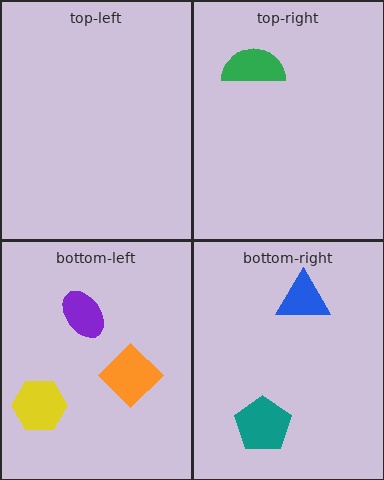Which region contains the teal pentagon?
The bottom-right region.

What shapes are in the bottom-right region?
The teal pentagon, the blue triangle.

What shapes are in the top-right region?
The green semicircle.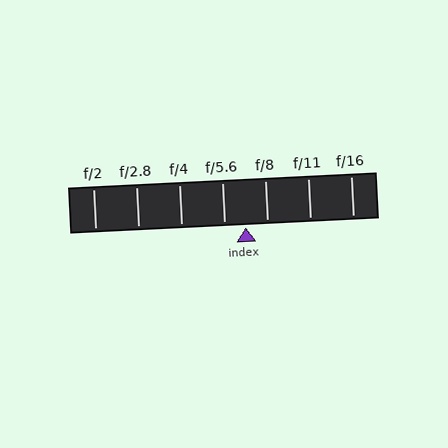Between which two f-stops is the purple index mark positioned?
The index mark is between f/5.6 and f/8.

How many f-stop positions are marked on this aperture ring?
There are 7 f-stop positions marked.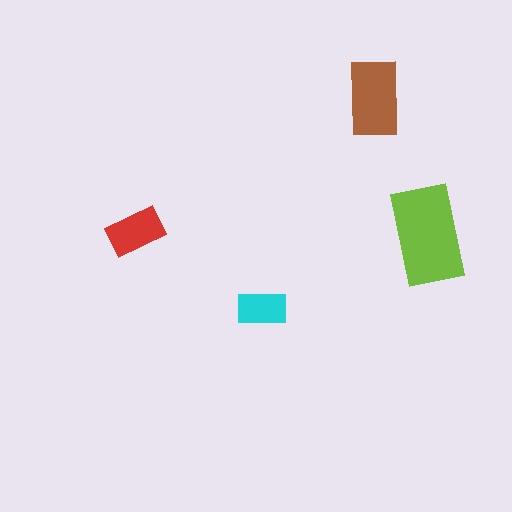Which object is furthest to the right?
The lime rectangle is rightmost.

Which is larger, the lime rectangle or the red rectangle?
The lime one.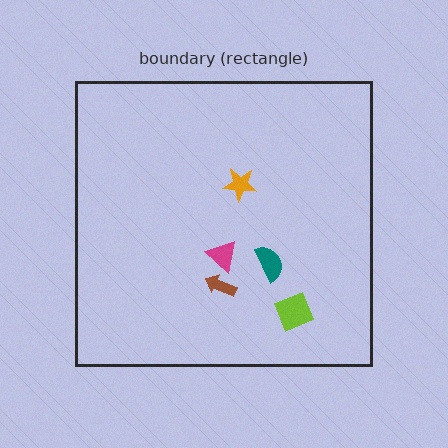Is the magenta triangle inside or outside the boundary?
Inside.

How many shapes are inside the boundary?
5 inside, 0 outside.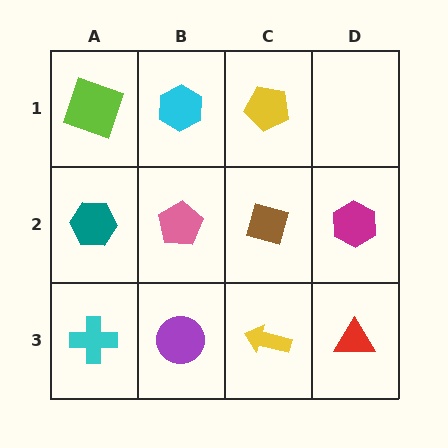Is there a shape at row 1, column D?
No, that cell is empty.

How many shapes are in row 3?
4 shapes.